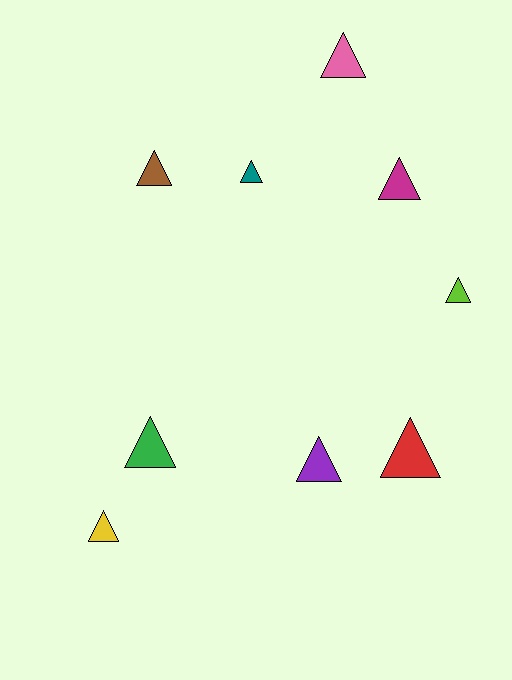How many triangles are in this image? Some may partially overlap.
There are 9 triangles.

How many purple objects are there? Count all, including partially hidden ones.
There is 1 purple object.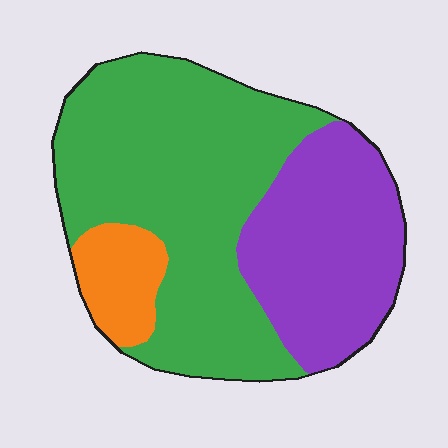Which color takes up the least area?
Orange, at roughly 10%.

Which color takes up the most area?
Green, at roughly 60%.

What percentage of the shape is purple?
Purple covers 33% of the shape.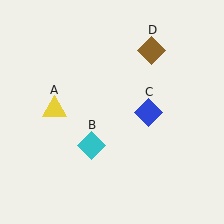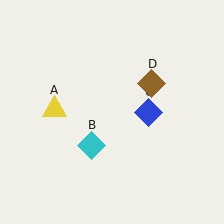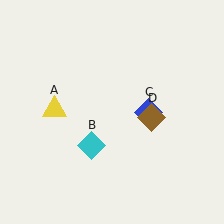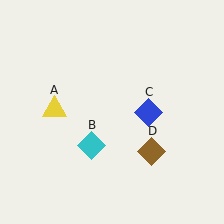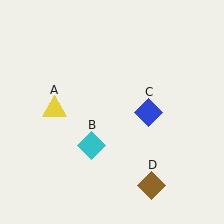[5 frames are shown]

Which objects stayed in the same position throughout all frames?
Yellow triangle (object A) and cyan diamond (object B) and blue diamond (object C) remained stationary.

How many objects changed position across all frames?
1 object changed position: brown diamond (object D).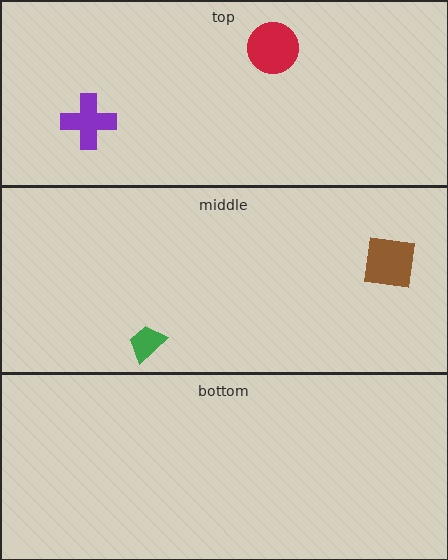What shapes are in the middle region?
The brown square, the green trapezoid.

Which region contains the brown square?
The middle region.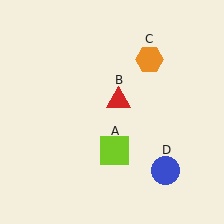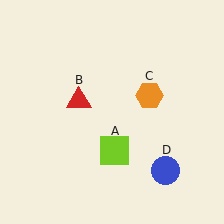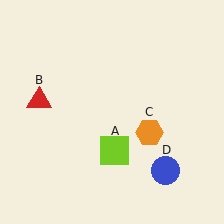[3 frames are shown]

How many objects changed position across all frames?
2 objects changed position: red triangle (object B), orange hexagon (object C).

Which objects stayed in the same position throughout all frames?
Lime square (object A) and blue circle (object D) remained stationary.